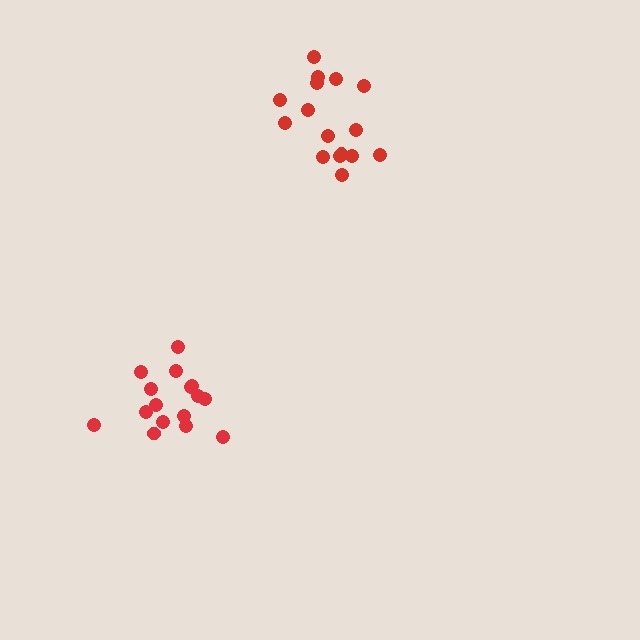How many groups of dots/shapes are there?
There are 2 groups.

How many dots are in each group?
Group 1: 16 dots, Group 2: 16 dots (32 total).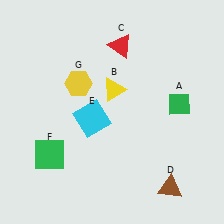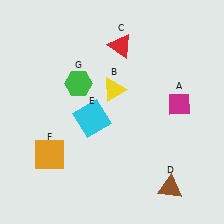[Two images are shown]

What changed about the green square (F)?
In Image 1, F is green. In Image 2, it changed to orange.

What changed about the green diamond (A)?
In Image 1, A is green. In Image 2, it changed to magenta.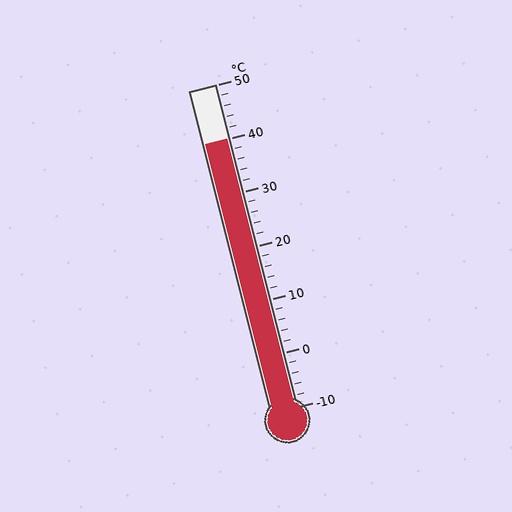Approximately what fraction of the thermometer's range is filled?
The thermometer is filled to approximately 85% of its range.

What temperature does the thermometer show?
The thermometer shows approximately 40°C.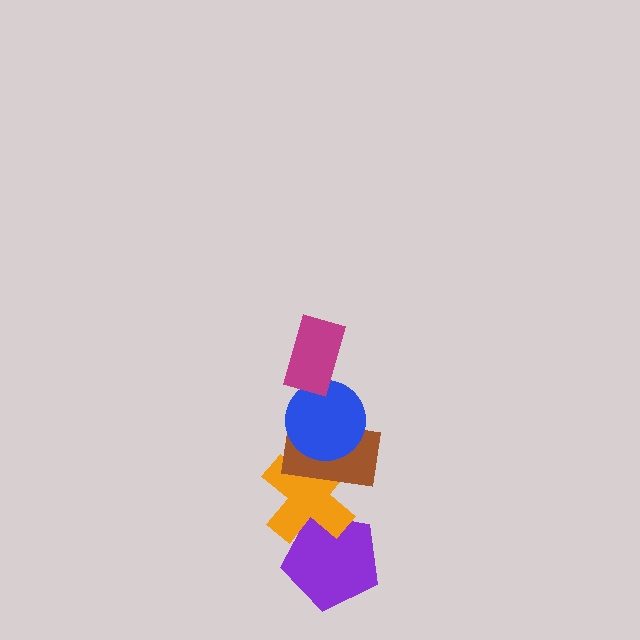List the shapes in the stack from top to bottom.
From top to bottom: the magenta rectangle, the blue circle, the brown rectangle, the orange cross, the purple pentagon.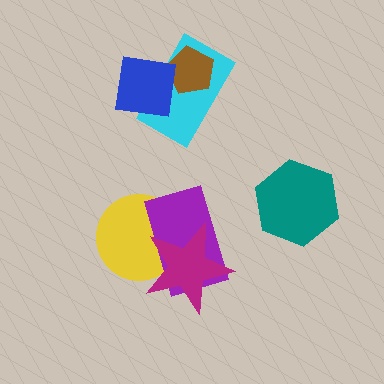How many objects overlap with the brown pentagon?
2 objects overlap with the brown pentagon.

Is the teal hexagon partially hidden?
No, no other shape covers it.